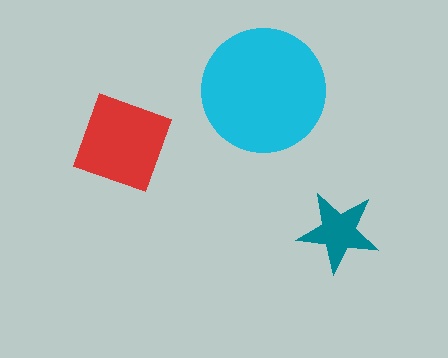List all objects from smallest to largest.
The teal star, the red square, the cyan circle.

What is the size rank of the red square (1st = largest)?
2nd.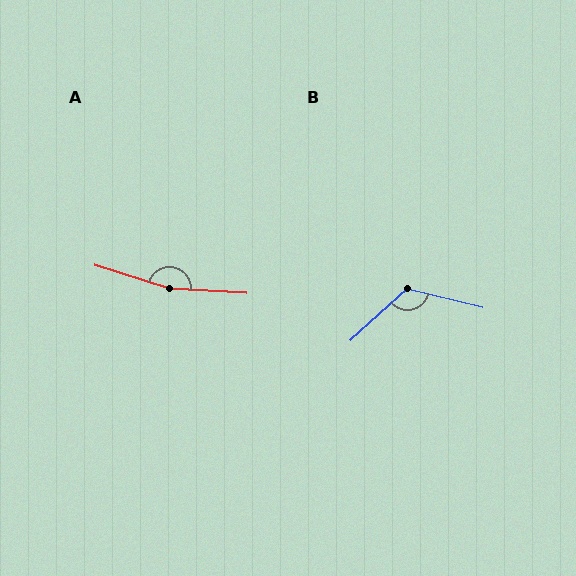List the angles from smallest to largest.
B (123°), A (166°).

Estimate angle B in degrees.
Approximately 123 degrees.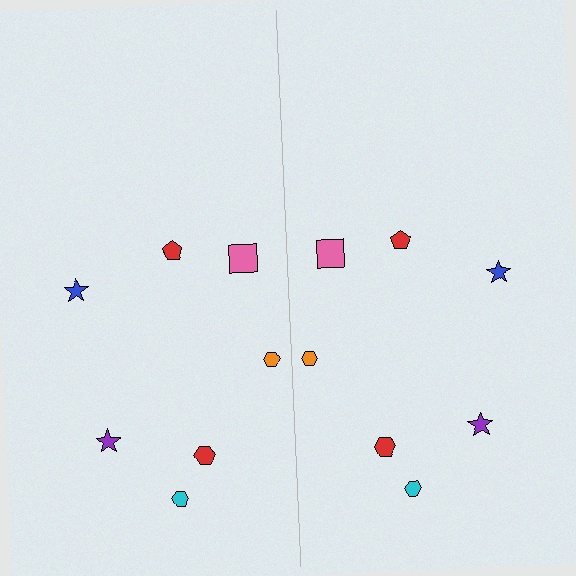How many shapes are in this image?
There are 14 shapes in this image.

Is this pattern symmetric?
Yes, this pattern has bilateral (reflection) symmetry.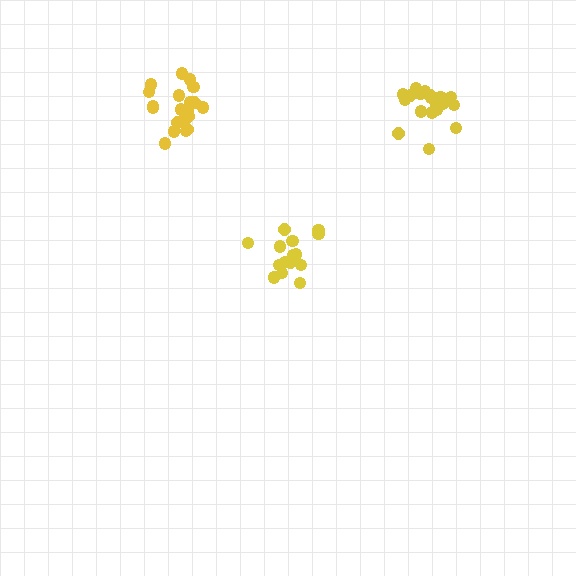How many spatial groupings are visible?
There are 3 spatial groupings.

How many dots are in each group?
Group 1: 15 dots, Group 2: 20 dots, Group 3: 20 dots (55 total).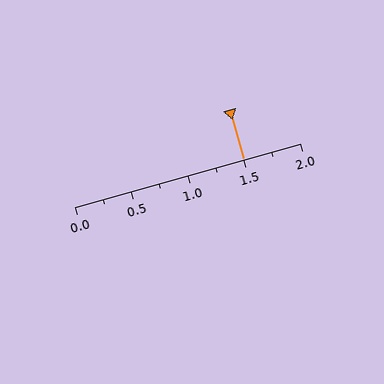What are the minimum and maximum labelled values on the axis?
The axis runs from 0.0 to 2.0.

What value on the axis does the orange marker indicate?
The marker indicates approximately 1.5.